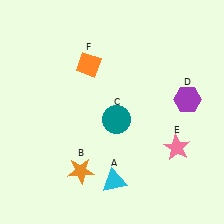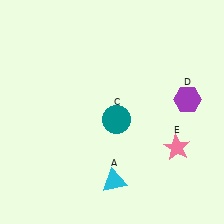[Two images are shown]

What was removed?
The orange star (B), the orange diamond (F) were removed in Image 2.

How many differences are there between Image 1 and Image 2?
There are 2 differences between the two images.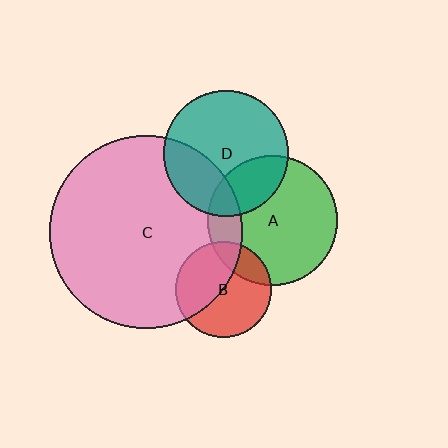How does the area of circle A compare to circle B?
Approximately 1.8 times.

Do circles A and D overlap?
Yes.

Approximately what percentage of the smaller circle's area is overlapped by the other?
Approximately 25%.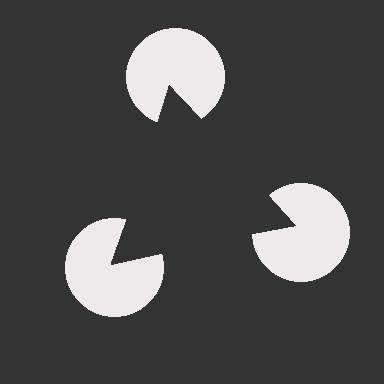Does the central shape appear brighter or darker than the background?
It typically appears slightly darker than the background, even though no actual brightness change is drawn.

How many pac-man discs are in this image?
There are 3 — one at each vertex of the illusory triangle.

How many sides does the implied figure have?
3 sides.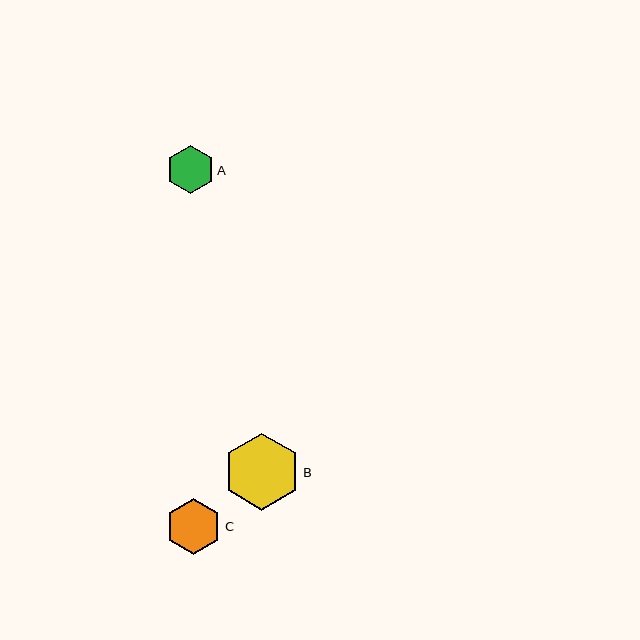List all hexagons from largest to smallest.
From largest to smallest: B, C, A.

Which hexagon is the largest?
Hexagon B is the largest with a size of approximately 77 pixels.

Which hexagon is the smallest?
Hexagon A is the smallest with a size of approximately 48 pixels.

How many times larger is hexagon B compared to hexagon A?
Hexagon B is approximately 1.6 times the size of hexagon A.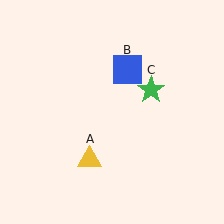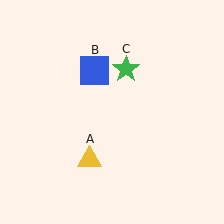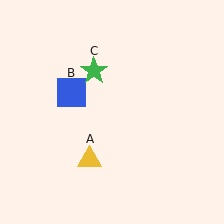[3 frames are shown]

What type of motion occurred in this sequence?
The blue square (object B), green star (object C) rotated counterclockwise around the center of the scene.